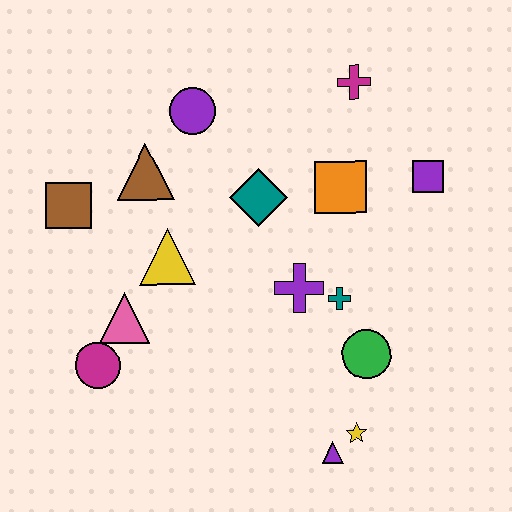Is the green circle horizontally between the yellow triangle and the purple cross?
No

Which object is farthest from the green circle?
The brown square is farthest from the green circle.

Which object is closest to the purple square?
The orange square is closest to the purple square.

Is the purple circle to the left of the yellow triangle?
No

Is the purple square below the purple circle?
Yes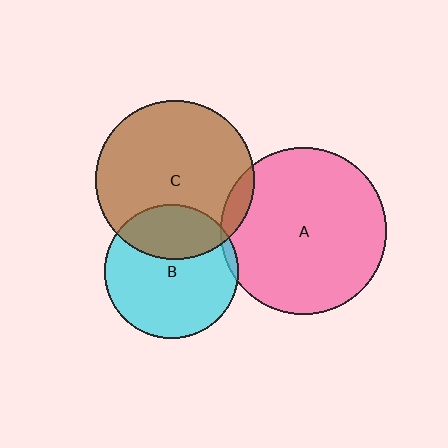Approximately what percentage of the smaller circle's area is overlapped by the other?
Approximately 30%.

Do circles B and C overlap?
Yes.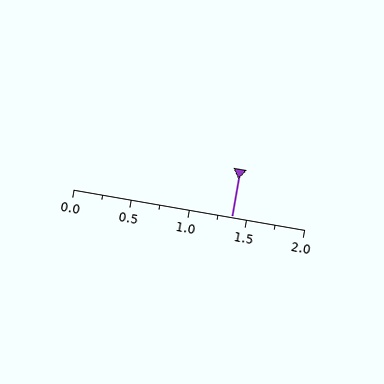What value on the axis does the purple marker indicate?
The marker indicates approximately 1.38.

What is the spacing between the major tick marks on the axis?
The major ticks are spaced 0.5 apart.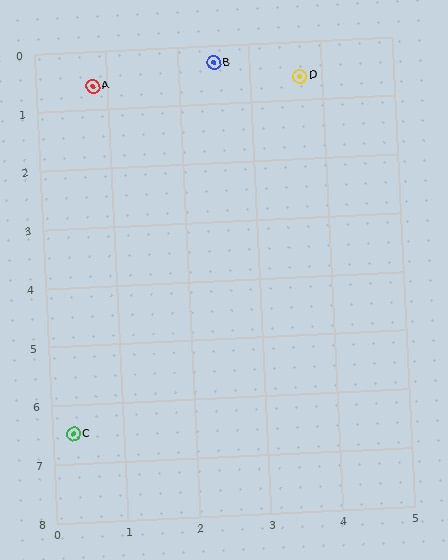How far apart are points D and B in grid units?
Points D and B are about 1.2 grid units apart.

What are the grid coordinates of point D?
Point D is at approximately (3.7, 0.6).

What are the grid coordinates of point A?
Point A is at approximately (0.8, 0.6).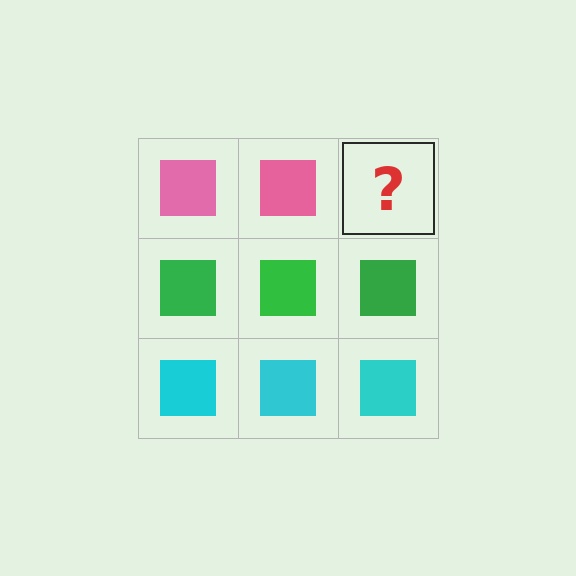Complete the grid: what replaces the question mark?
The question mark should be replaced with a pink square.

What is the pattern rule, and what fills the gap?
The rule is that each row has a consistent color. The gap should be filled with a pink square.